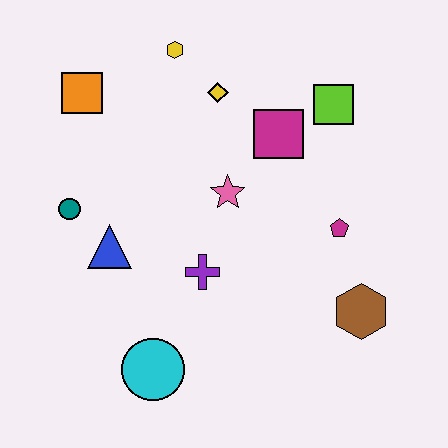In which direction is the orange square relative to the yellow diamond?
The orange square is to the left of the yellow diamond.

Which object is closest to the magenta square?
The lime square is closest to the magenta square.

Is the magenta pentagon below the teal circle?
Yes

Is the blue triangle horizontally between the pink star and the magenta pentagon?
No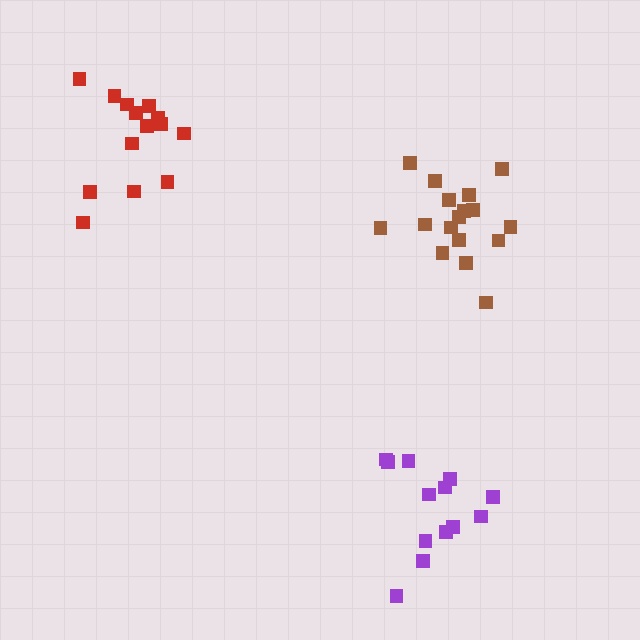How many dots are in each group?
Group 1: 17 dots, Group 2: 14 dots, Group 3: 13 dots (44 total).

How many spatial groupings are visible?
There are 3 spatial groupings.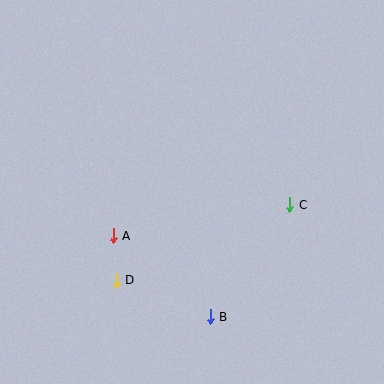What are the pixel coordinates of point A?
Point A is at (113, 236).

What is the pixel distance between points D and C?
The distance between D and C is 189 pixels.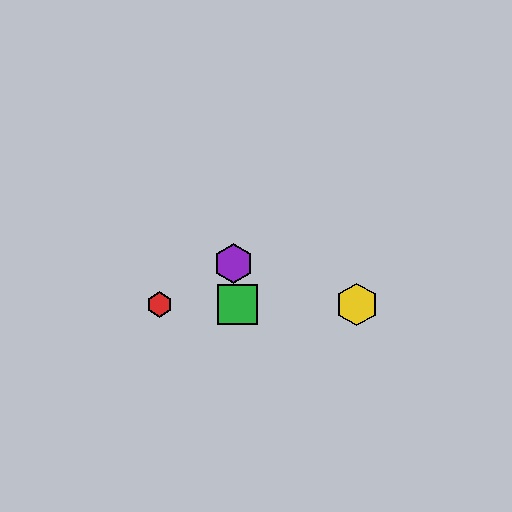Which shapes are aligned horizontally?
The red hexagon, the blue diamond, the green square, the yellow hexagon are aligned horizontally.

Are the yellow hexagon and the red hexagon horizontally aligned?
Yes, both are at y≈304.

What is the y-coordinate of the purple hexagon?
The purple hexagon is at y≈263.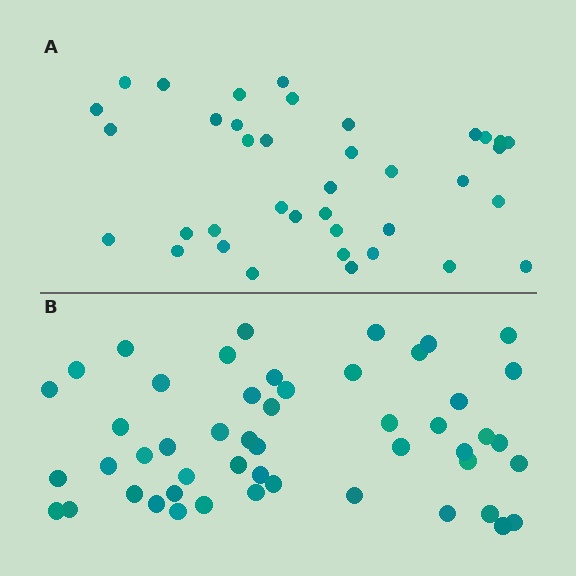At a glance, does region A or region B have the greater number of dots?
Region B (the bottom region) has more dots.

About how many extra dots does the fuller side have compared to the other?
Region B has roughly 12 or so more dots than region A.